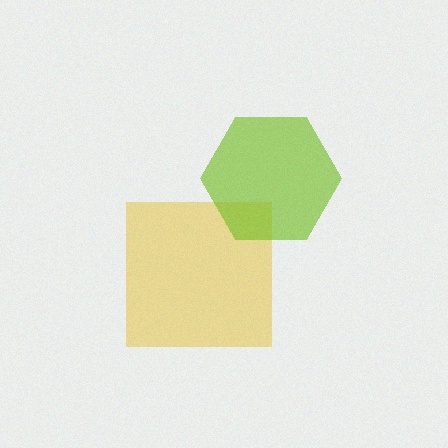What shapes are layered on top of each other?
The layered shapes are: a yellow square, a lime hexagon.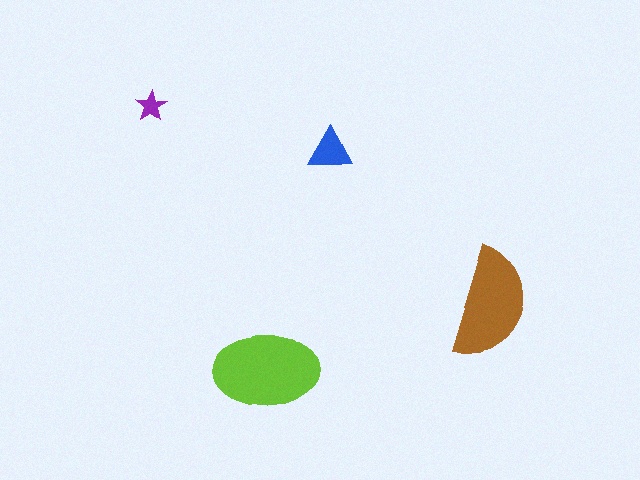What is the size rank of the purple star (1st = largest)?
4th.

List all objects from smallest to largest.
The purple star, the blue triangle, the brown semicircle, the lime ellipse.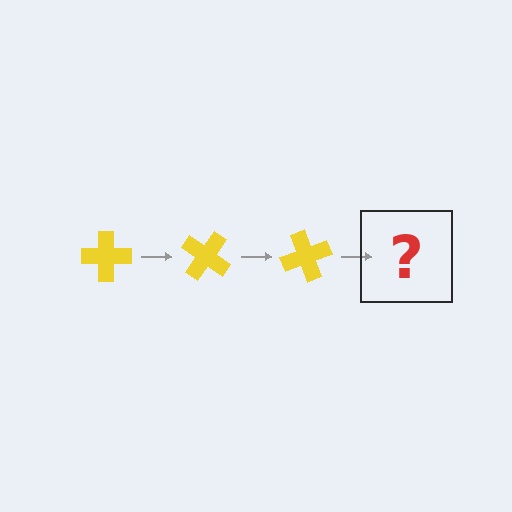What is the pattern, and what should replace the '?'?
The pattern is that the cross rotates 35 degrees each step. The '?' should be a yellow cross rotated 105 degrees.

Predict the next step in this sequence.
The next step is a yellow cross rotated 105 degrees.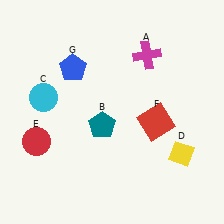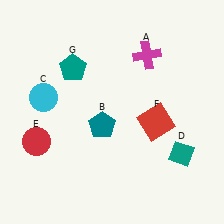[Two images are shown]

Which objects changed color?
D changed from yellow to teal. G changed from blue to teal.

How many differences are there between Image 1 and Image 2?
There are 2 differences between the two images.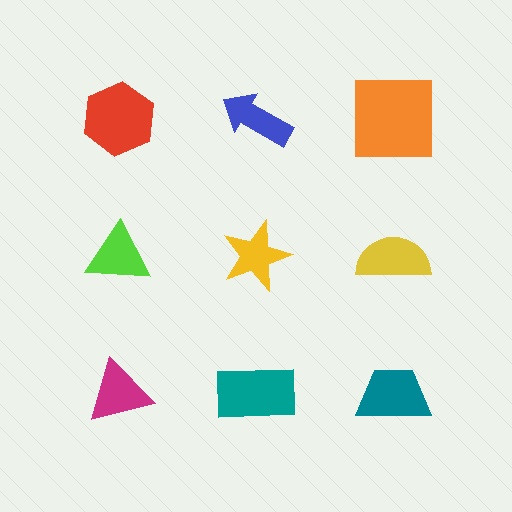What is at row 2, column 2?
A yellow star.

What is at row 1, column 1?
A red hexagon.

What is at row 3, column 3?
A teal trapezoid.